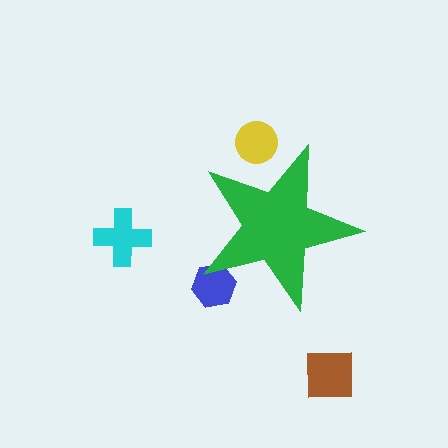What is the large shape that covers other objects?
A green star.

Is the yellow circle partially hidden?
Yes, the yellow circle is partially hidden behind the green star.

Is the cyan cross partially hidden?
No, the cyan cross is fully visible.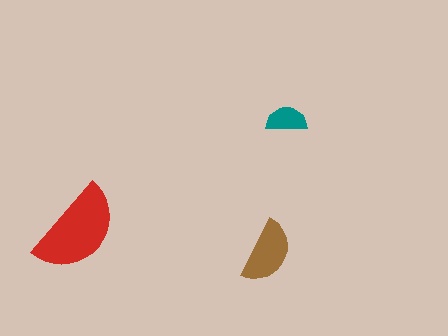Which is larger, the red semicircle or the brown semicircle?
The red one.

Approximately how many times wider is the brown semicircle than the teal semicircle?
About 1.5 times wider.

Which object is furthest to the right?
The teal semicircle is rightmost.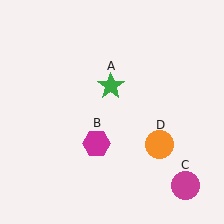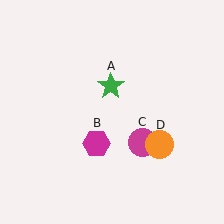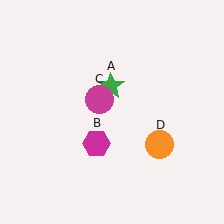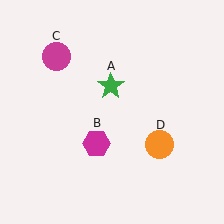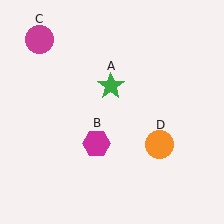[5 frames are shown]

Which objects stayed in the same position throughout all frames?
Green star (object A) and magenta hexagon (object B) and orange circle (object D) remained stationary.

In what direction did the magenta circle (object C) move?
The magenta circle (object C) moved up and to the left.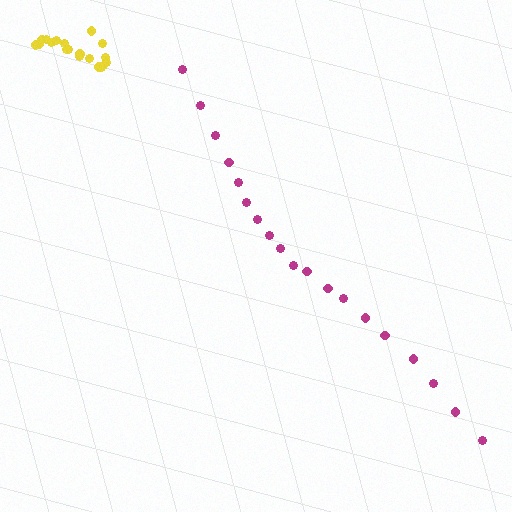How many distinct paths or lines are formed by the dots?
There are 2 distinct paths.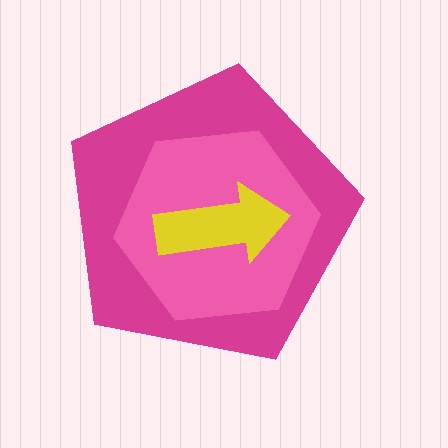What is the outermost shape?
The magenta pentagon.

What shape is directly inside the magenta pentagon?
The pink hexagon.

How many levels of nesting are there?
3.